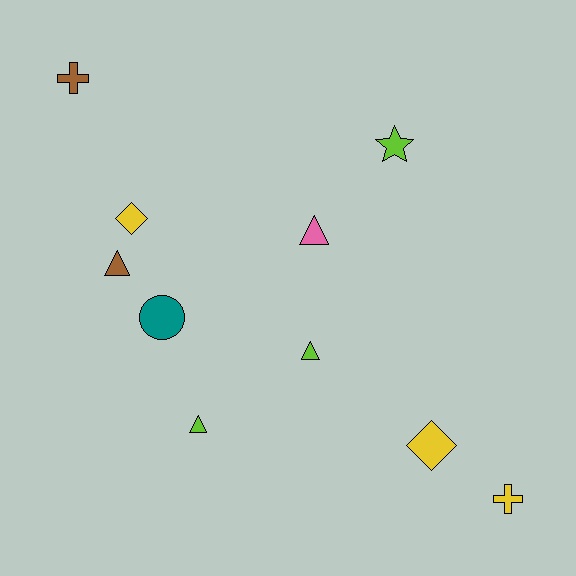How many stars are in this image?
There is 1 star.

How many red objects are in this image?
There are no red objects.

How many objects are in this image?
There are 10 objects.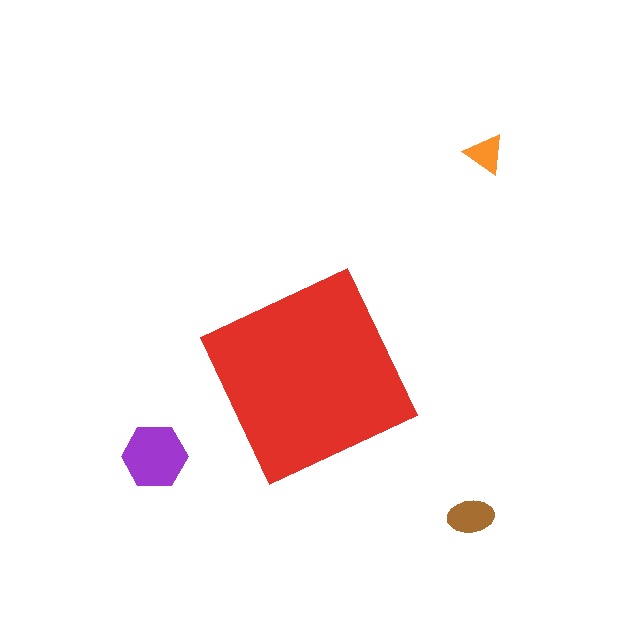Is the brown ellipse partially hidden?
No, the brown ellipse is fully visible.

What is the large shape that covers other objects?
A red square.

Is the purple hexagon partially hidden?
No, the purple hexagon is fully visible.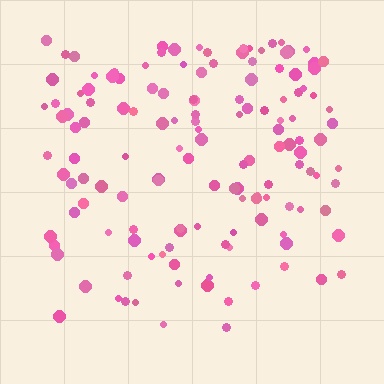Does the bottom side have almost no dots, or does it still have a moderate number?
Still a moderate number, just noticeably fewer than the top.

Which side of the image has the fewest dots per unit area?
The bottom.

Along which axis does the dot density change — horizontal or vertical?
Vertical.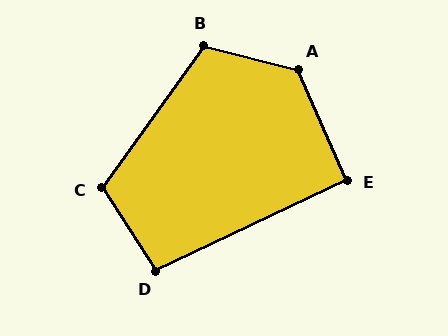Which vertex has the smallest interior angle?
E, at approximately 92 degrees.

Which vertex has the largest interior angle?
A, at approximately 127 degrees.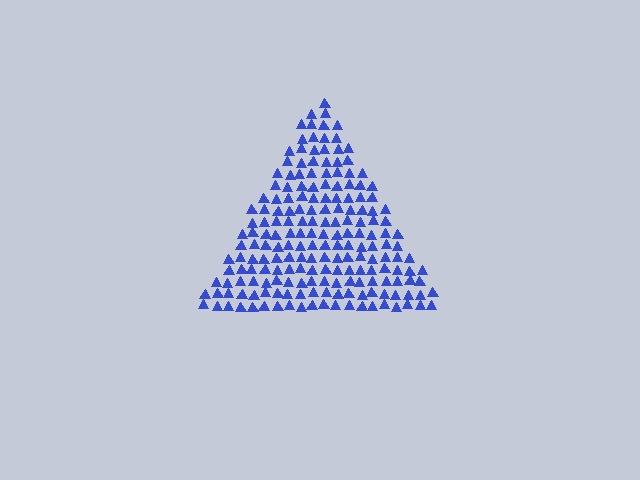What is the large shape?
The large shape is a triangle.